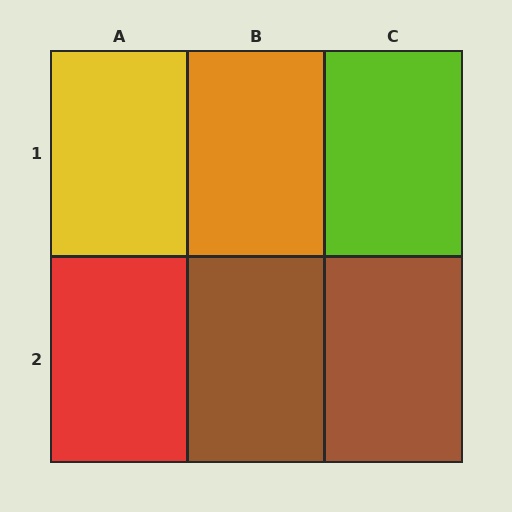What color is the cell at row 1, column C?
Lime.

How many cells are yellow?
1 cell is yellow.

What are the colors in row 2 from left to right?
Red, brown, brown.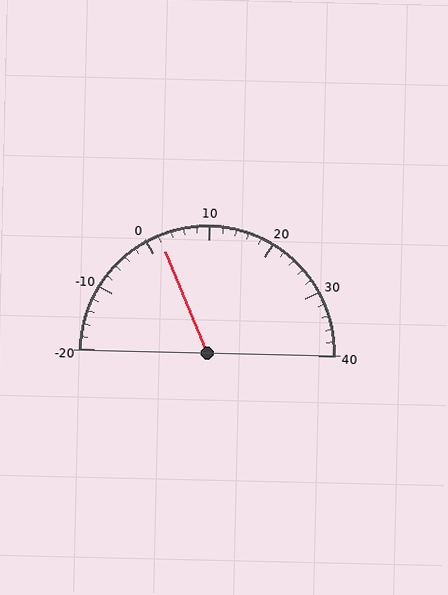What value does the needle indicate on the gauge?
The needle indicates approximately 2.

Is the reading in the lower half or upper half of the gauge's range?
The reading is in the lower half of the range (-20 to 40).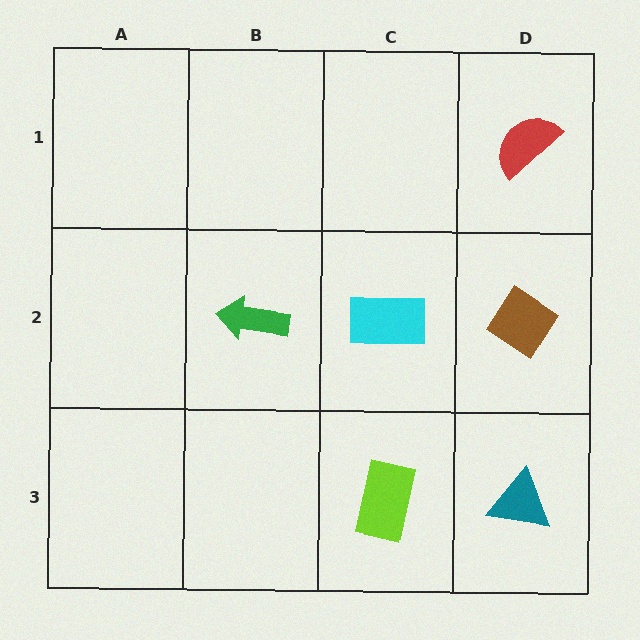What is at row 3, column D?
A teal triangle.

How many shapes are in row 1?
1 shape.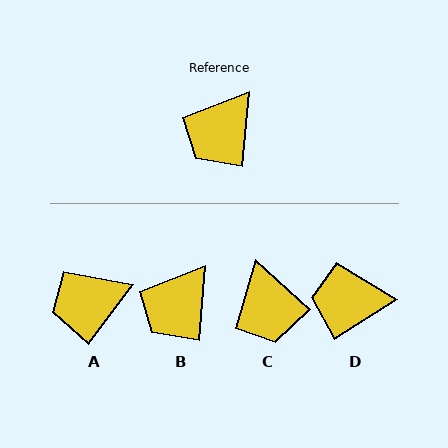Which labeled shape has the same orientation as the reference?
B.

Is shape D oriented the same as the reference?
No, it is off by about 52 degrees.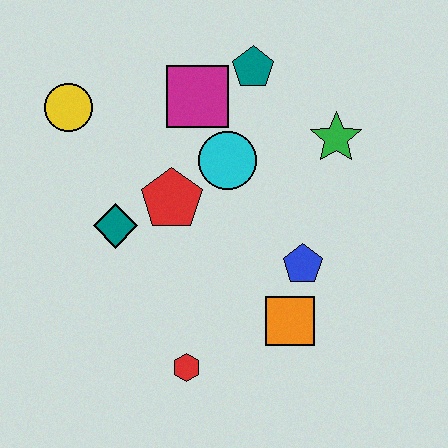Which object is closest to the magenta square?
The teal pentagon is closest to the magenta square.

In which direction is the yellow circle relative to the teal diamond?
The yellow circle is above the teal diamond.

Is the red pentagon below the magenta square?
Yes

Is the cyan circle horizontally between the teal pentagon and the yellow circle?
Yes